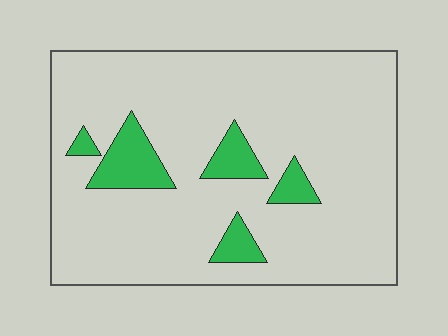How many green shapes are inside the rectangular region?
5.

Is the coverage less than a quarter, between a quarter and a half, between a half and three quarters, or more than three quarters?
Less than a quarter.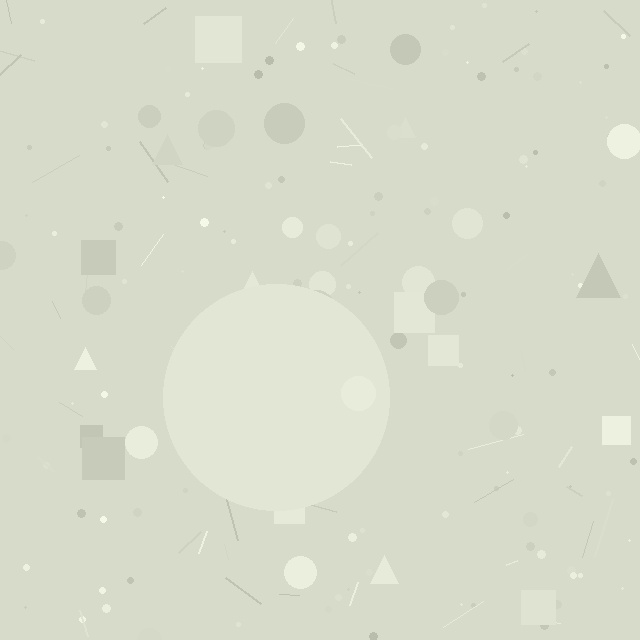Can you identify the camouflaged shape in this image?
The camouflaged shape is a circle.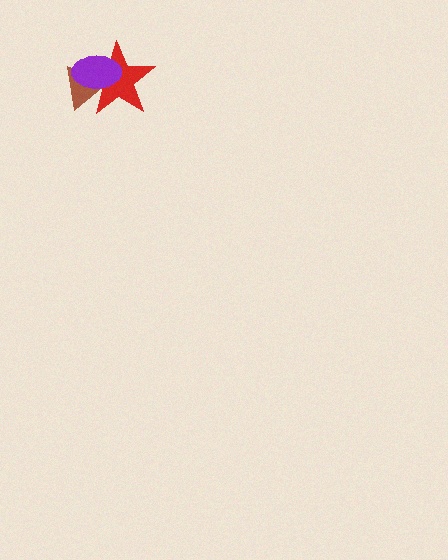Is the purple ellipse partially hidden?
No, no other shape covers it.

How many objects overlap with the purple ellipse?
2 objects overlap with the purple ellipse.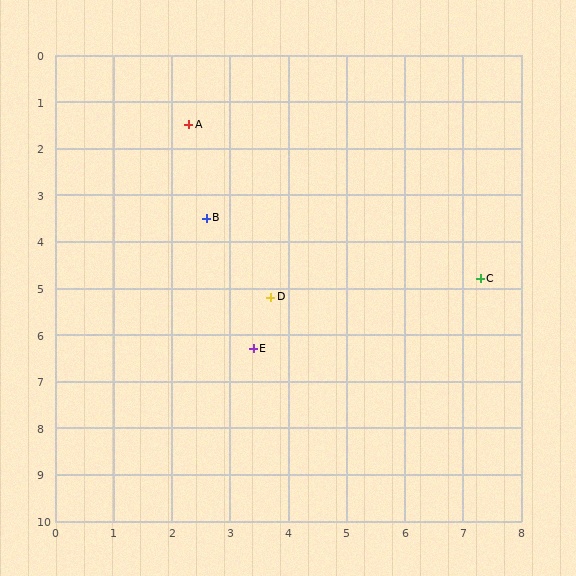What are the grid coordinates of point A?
Point A is at approximately (2.3, 1.5).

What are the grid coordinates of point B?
Point B is at approximately (2.6, 3.5).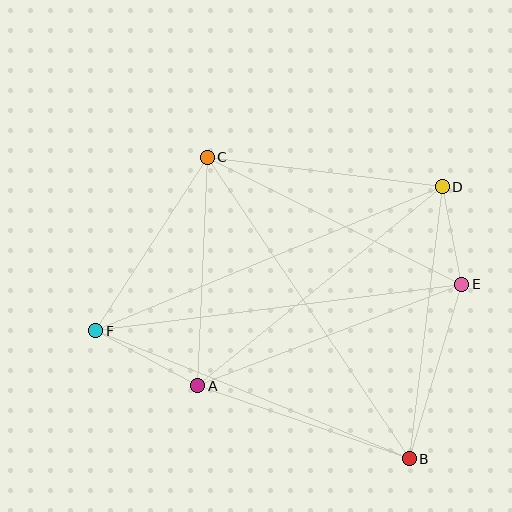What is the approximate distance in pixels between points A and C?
The distance between A and C is approximately 229 pixels.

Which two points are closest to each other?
Points D and E are closest to each other.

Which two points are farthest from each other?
Points D and F are farthest from each other.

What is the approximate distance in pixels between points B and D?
The distance between B and D is approximately 274 pixels.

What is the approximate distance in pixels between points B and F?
The distance between B and F is approximately 339 pixels.